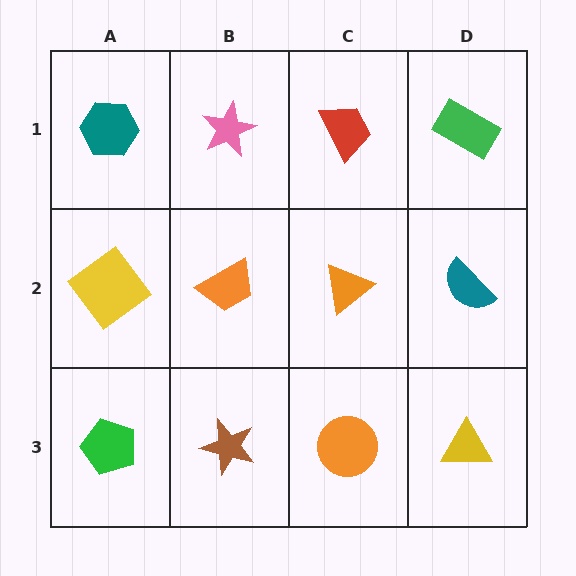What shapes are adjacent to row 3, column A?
A yellow diamond (row 2, column A), a brown star (row 3, column B).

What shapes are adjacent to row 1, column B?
An orange trapezoid (row 2, column B), a teal hexagon (row 1, column A), a red trapezoid (row 1, column C).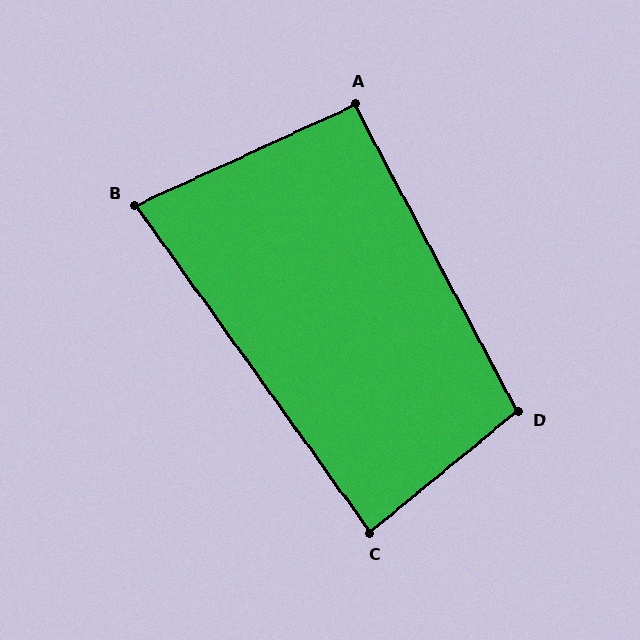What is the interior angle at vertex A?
Approximately 93 degrees (approximately right).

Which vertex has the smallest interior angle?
B, at approximately 79 degrees.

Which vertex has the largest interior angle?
D, at approximately 101 degrees.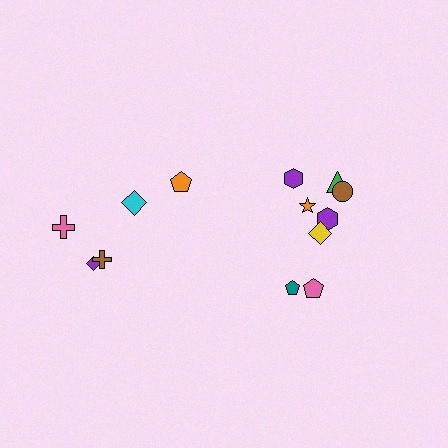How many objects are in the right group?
There are 8 objects.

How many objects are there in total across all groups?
There are 13 objects.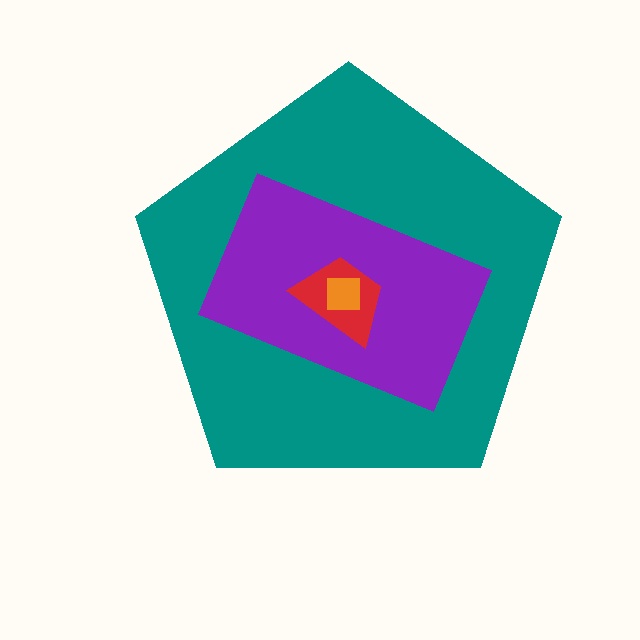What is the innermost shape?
The orange square.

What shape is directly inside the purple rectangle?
The red trapezoid.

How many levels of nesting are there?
4.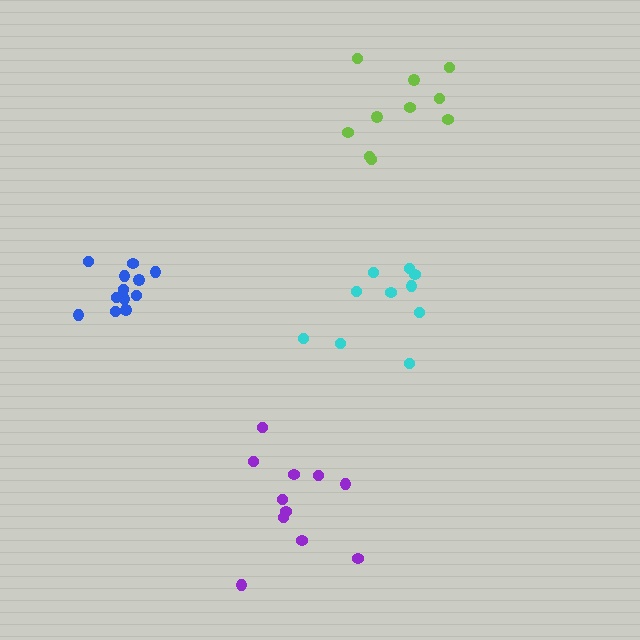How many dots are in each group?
Group 1: 10 dots, Group 2: 13 dots, Group 3: 10 dots, Group 4: 11 dots (44 total).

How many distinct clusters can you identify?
There are 4 distinct clusters.